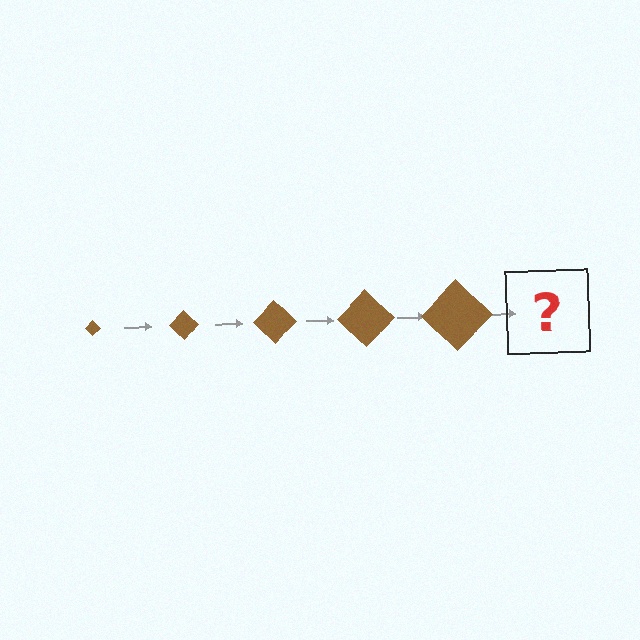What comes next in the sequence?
The next element should be a brown diamond, larger than the previous one.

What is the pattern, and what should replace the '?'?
The pattern is that the diamond gets progressively larger each step. The '?' should be a brown diamond, larger than the previous one.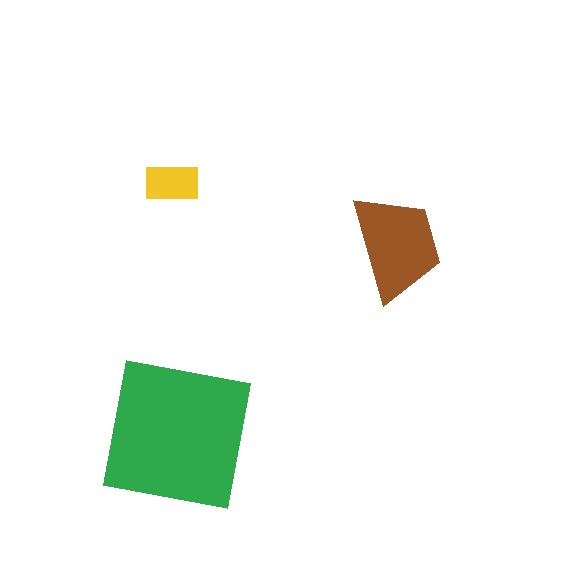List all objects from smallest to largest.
The yellow rectangle, the brown trapezoid, the green square.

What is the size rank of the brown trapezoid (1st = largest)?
2nd.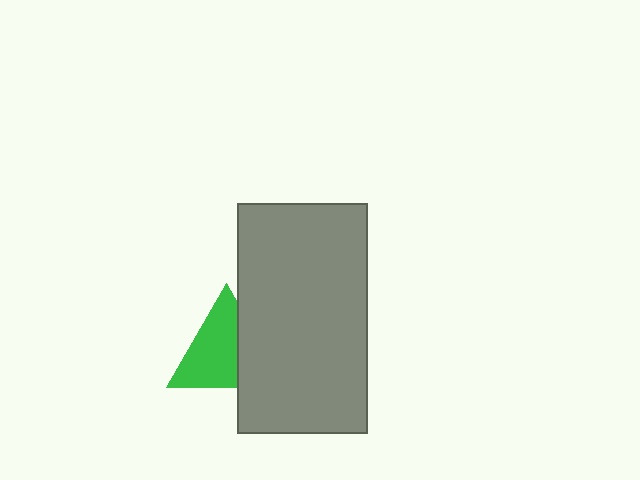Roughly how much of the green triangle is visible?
Most of it is visible (roughly 67%).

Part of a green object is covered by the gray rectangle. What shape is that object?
It is a triangle.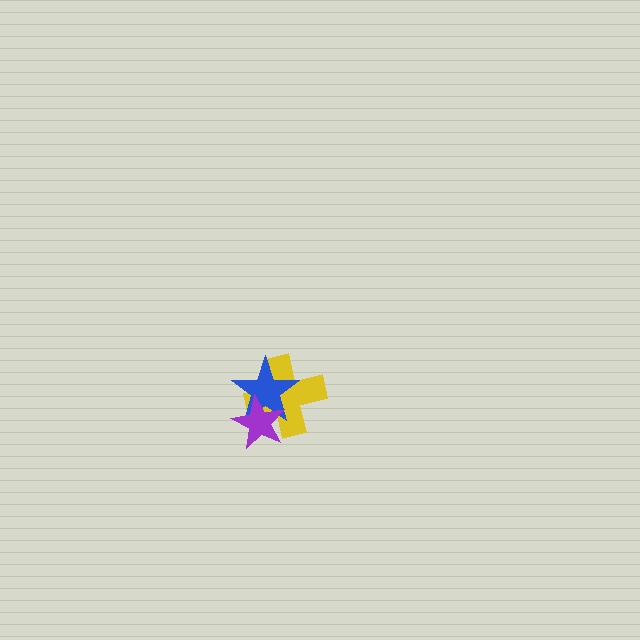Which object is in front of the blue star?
The purple star is in front of the blue star.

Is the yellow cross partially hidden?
Yes, it is partially covered by another shape.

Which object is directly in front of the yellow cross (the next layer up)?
The blue star is directly in front of the yellow cross.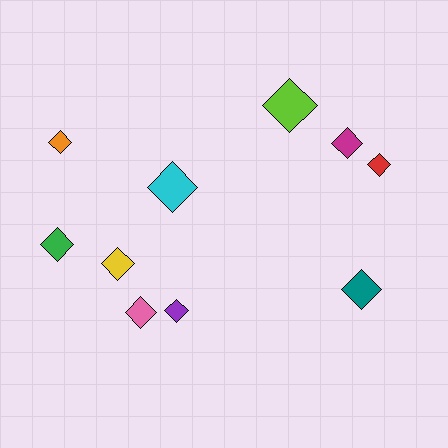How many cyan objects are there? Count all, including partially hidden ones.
There is 1 cyan object.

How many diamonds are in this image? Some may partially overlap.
There are 10 diamonds.